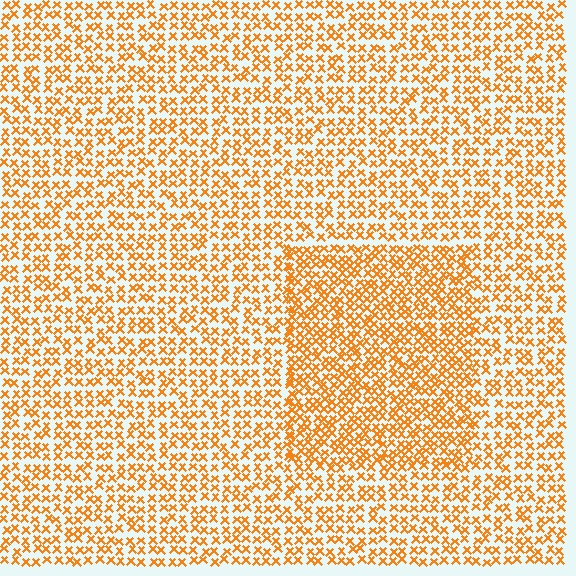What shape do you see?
I see a rectangle.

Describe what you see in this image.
The image contains small orange elements arranged at two different densities. A rectangle-shaped region is visible where the elements are more densely packed than the surrounding area.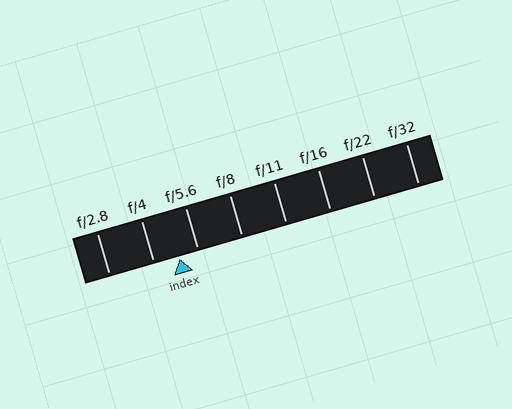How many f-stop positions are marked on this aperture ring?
There are 8 f-stop positions marked.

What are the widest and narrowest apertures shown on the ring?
The widest aperture shown is f/2.8 and the narrowest is f/32.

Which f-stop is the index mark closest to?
The index mark is closest to f/5.6.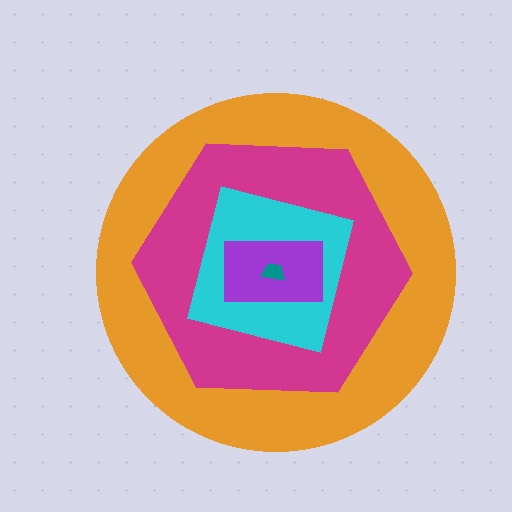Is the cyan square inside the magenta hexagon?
Yes.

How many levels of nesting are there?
5.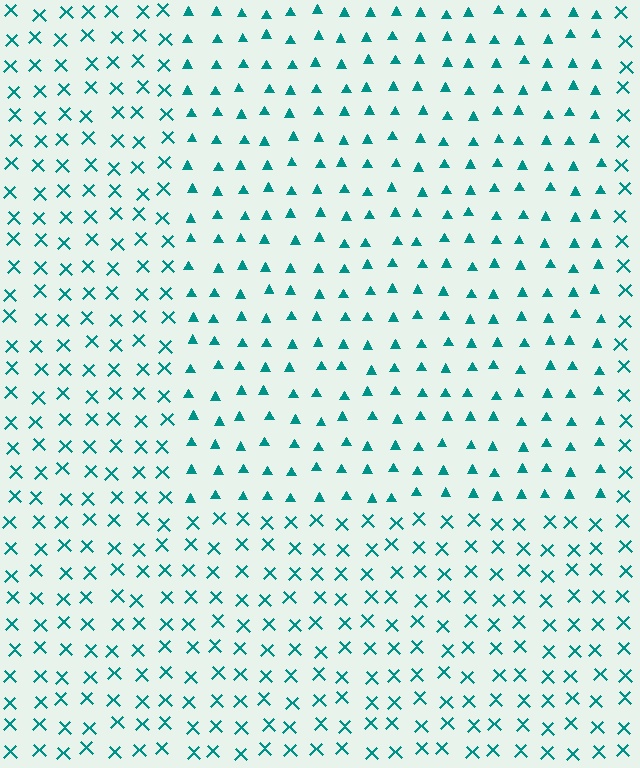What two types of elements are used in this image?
The image uses triangles inside the rectangle region and X marks outside it.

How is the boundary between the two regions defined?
The boundary is defined by a change in element shape: triangles inside vs. X marks outside. All elements share the same color and spacing.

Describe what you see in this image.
The image is filled with small teal elements arranged in a uniform grid. A rectangle-shaped region contains triangles, while the surrounding area contains X marks. The boundary is defined purely by the change in element shape.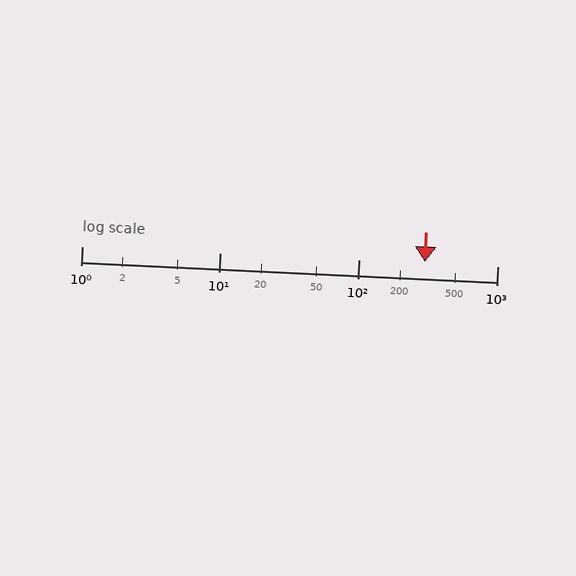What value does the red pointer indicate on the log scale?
The pointer indicates approximately 300.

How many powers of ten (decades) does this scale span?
The scale spans 3 decades, from 1 to 1000.